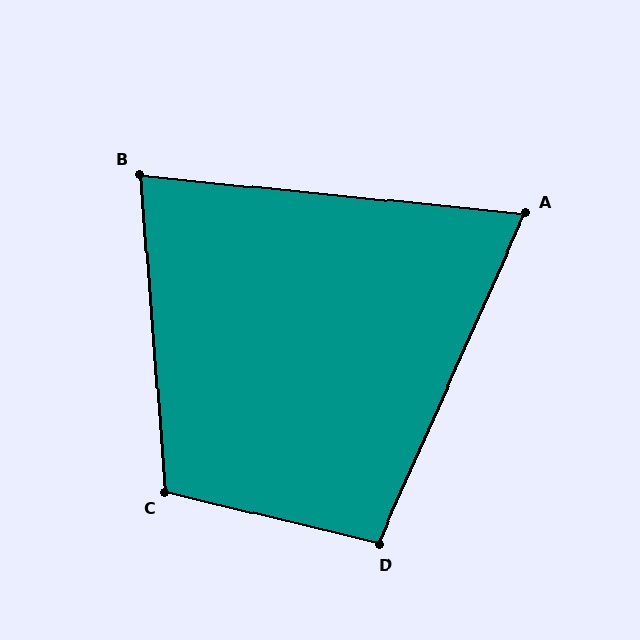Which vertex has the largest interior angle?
C, at approximately 108 degrees.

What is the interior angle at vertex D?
Approximately 100 degrees (obtuse).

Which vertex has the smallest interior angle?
A, at approximately 72 degrees.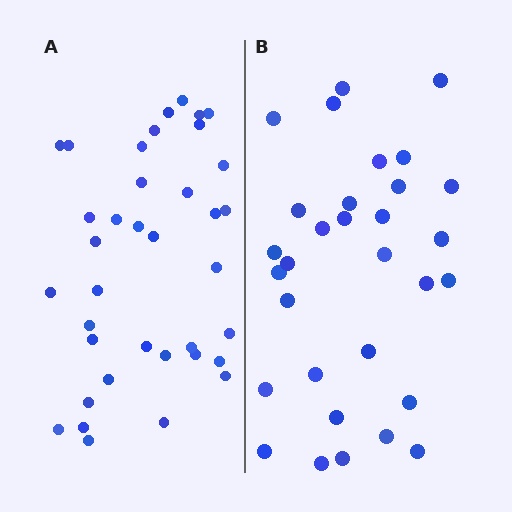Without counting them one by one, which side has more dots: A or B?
Region A (the left region) has more dots.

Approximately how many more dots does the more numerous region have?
Region A has about 6 more dots than region B.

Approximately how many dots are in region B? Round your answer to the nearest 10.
About 30 dots. (The exact count is 31, which rounds to 30.)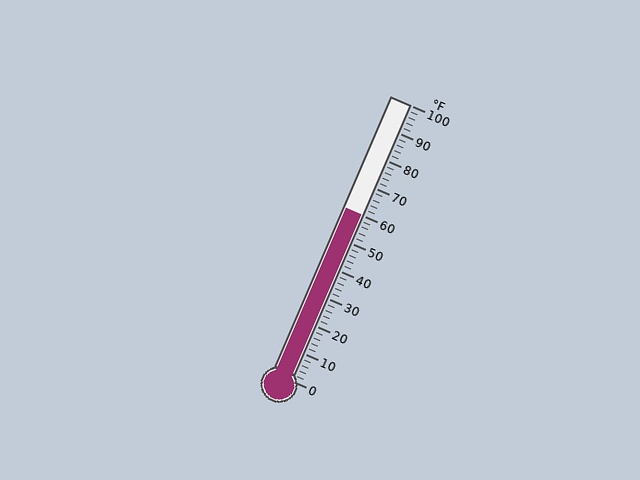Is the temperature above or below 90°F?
The temperature is below 90°F.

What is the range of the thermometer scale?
The thermometer scale ranges from 0°F to 100°F.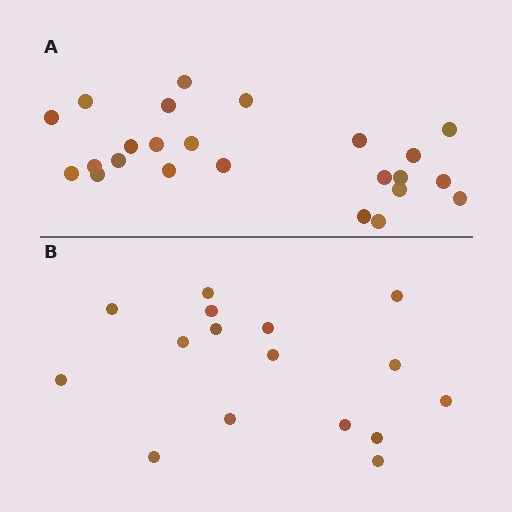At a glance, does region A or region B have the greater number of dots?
Region A (the top region) has more dots.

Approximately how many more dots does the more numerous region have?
Region A has roughly 8 or so more dots than region B.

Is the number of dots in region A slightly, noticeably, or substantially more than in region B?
Region A has substantially more. The ratio is roughly 1.5 to 1.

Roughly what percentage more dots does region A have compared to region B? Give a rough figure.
About 50% more.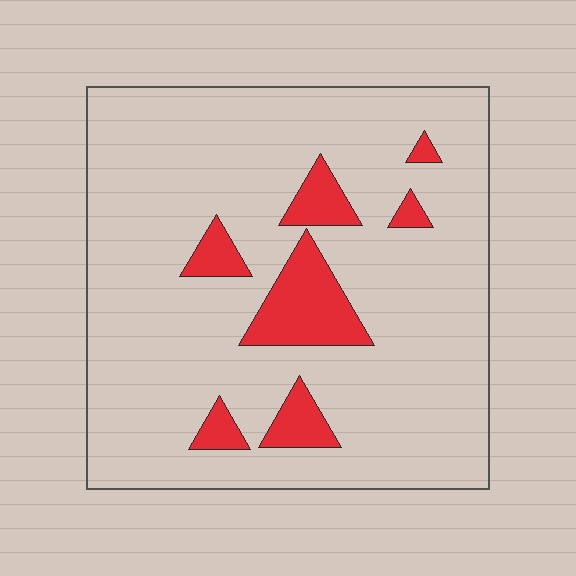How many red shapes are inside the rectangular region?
7.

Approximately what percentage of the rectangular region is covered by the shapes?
Approximately 10%.